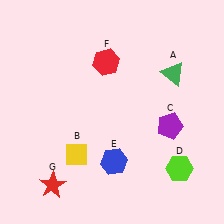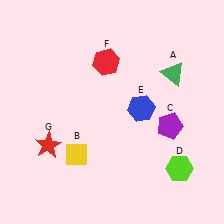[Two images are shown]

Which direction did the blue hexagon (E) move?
The blue hexagon (E) moved up.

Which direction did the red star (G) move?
The red star (G) moved up.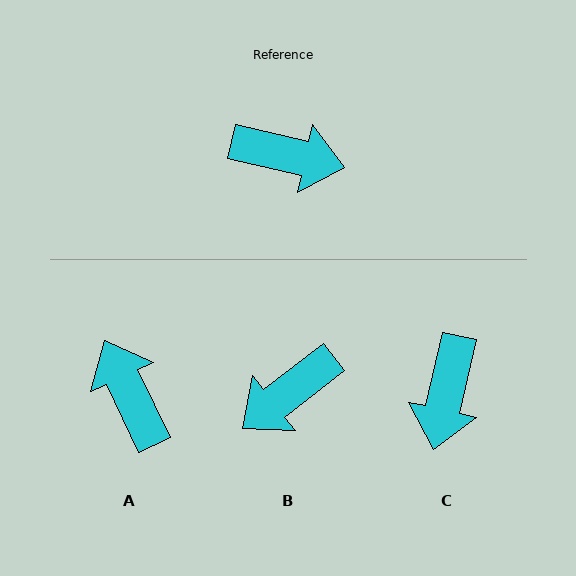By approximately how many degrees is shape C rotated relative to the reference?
Approximately 90 degrees clockwise.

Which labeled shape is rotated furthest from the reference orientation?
B, about 129 degrees away.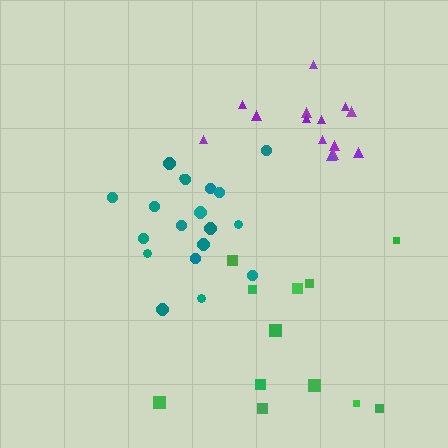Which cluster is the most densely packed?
Teal.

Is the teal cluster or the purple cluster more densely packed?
Teal.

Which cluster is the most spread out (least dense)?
Green.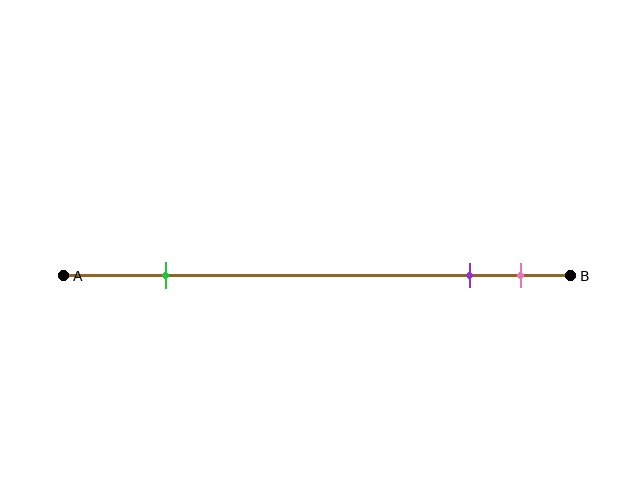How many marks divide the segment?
There are 3 marks dividing the segment.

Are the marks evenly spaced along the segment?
No, the marks are not evenly spaced.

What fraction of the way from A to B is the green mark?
The green mark is approximately 20% (0.2) of the way from A to B.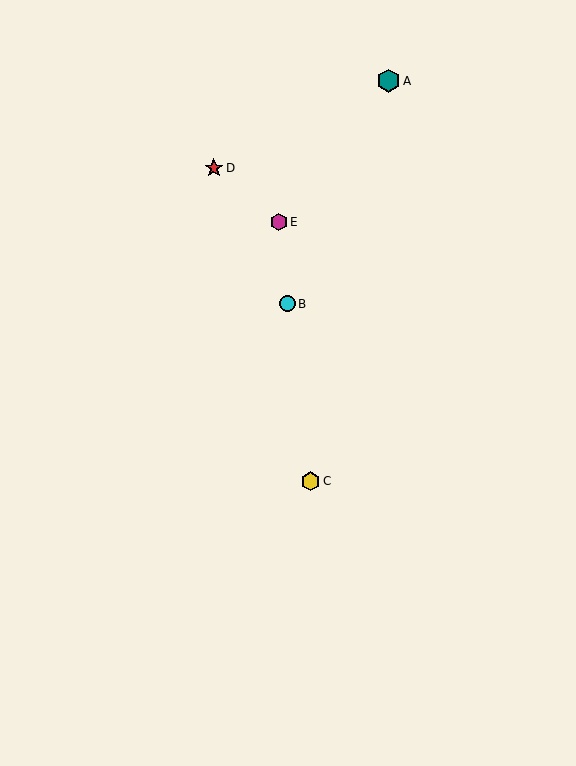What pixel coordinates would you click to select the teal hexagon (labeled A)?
Click at (388, 81) to select the teal hexagon A.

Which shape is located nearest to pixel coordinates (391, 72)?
The teal hexagon (labeled A) at (388, 81) is nearest to that location.